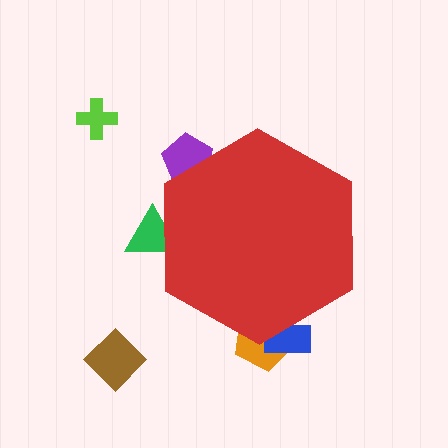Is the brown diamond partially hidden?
No, the brown diamond is fully visible.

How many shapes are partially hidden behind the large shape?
4 shapes are partially hidden.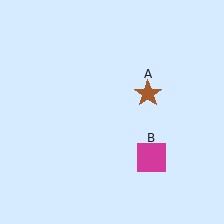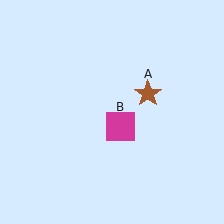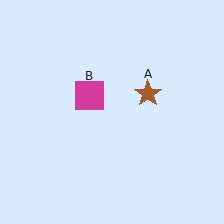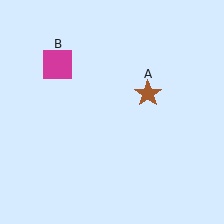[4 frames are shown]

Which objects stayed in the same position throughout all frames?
Brown star (object A) remained stationary.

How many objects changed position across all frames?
1 object changed position: magenta square (object B).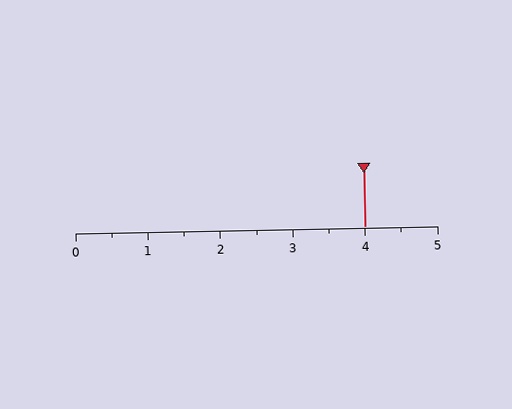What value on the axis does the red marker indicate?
The marker indicates approximately 4.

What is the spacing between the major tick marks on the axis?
The major ticks are spaced 1 apart.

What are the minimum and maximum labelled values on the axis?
The axis runs from 0 to 5.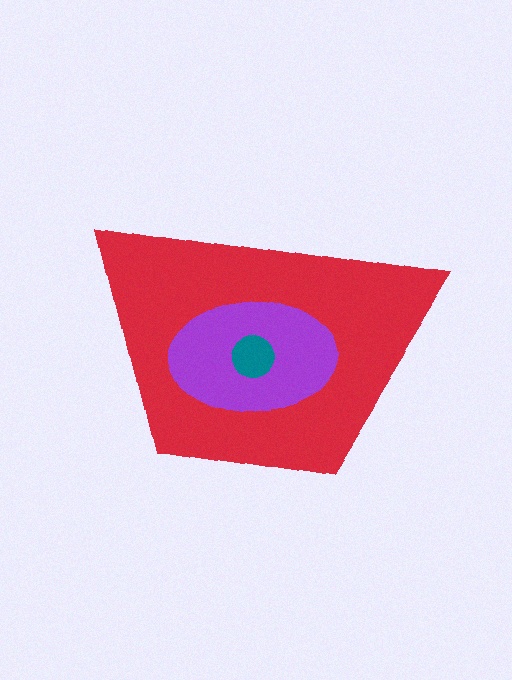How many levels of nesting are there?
3.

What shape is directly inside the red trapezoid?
The purple ellipse.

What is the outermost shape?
The red trapezoid.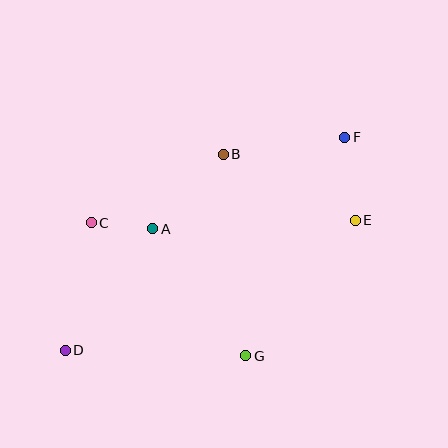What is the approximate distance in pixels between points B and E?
The distance between B and E is approximately 148 pixels.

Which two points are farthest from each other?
Points D and F are farthest from each other.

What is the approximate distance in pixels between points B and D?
The distance between B and D is approximately 252 pixels.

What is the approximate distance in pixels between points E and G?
The distance between E and G is approximately 174 pixels.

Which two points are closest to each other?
Points A and C are closest to each other.